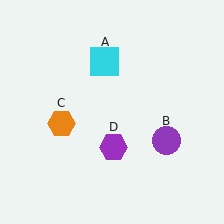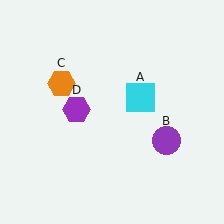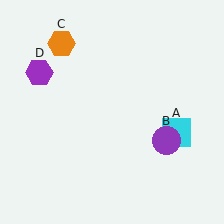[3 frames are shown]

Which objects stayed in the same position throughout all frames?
Purple circle (object B) remained stationary.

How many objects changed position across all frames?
3 objects changed position: cyan square (object A), orange hexagon (object C), purple hexagon (object D).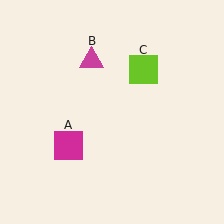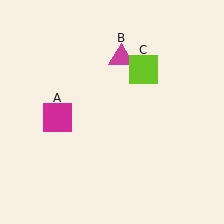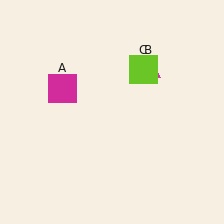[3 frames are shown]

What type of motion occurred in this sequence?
The magenta square (object A), magenta triangle (object B) rotated clockwise around the center of the scene.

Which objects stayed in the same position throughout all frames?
Lime square (object C) remained stationary.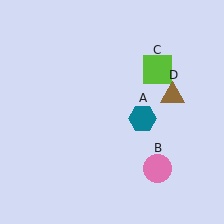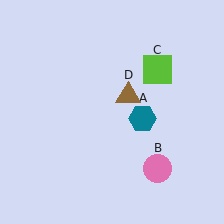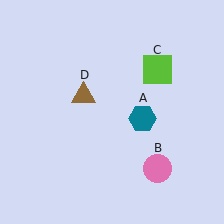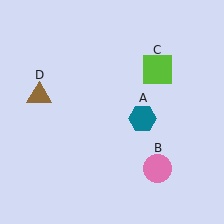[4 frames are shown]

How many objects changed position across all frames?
1 object changed position: brown triangle (object D).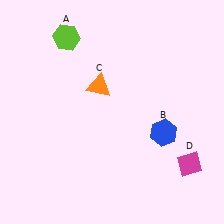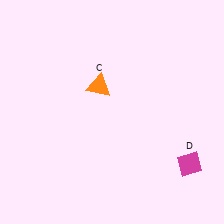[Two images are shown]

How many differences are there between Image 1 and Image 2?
There are 2 differences between the two images.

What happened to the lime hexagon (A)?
The lime hexagon (A) was removed in Image 2. It was in the top-left area of Image 1.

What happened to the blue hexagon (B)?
The blue hexagon (B) was removed in Image 2. It was in the bottom-right area of Image 1.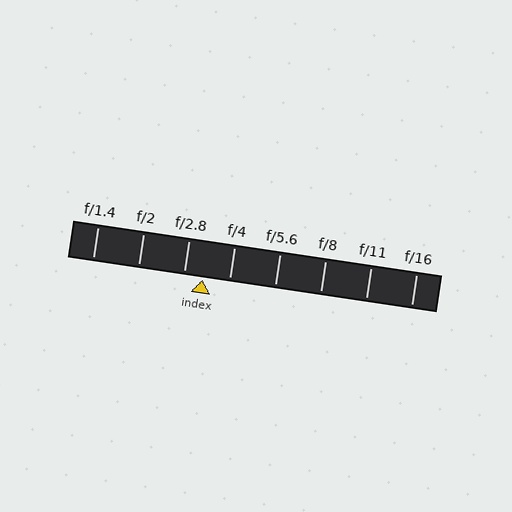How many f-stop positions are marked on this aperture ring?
There are 8 f-stop positions marked.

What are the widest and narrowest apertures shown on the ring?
The widest aperture shown is f/1.4 and the narrowest is f/16.